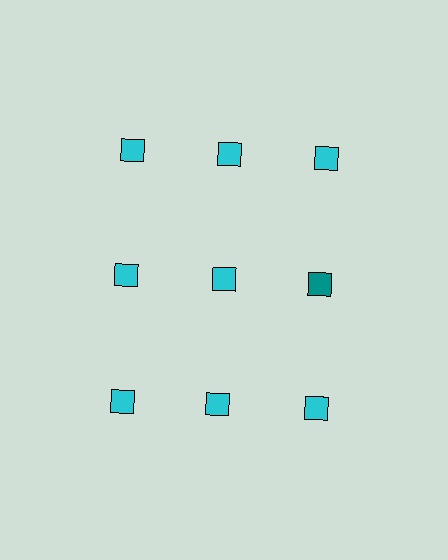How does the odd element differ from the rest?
It has a different color: teal instead of cyan.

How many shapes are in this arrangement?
There are 9 shapes arranged in a grid pattern.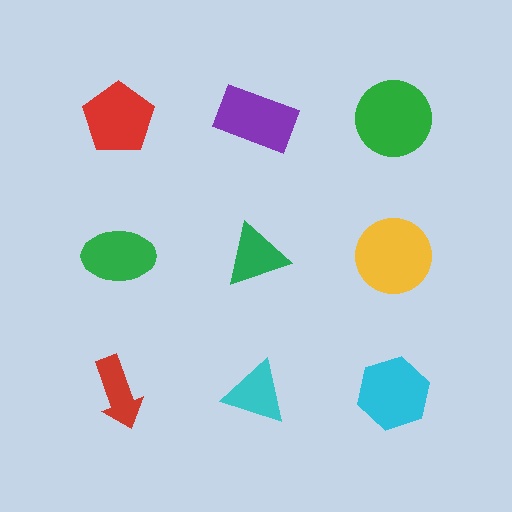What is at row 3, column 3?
A cyan hexagon.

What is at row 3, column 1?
A red arrow.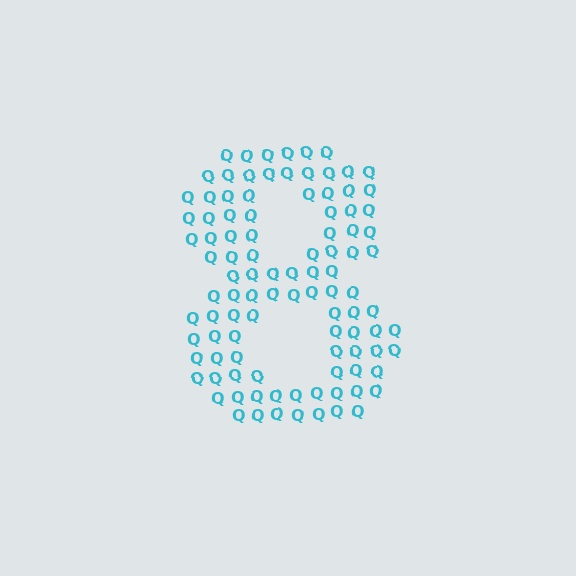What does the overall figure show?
The overall figure shows the digit 8.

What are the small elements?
The small elements are letter Q's.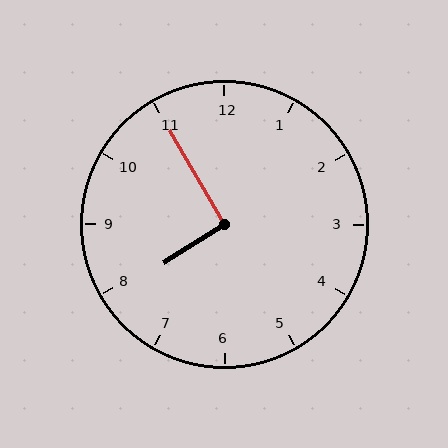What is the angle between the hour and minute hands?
Approximately 92 degrees.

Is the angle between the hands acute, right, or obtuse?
It is right.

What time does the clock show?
7:55.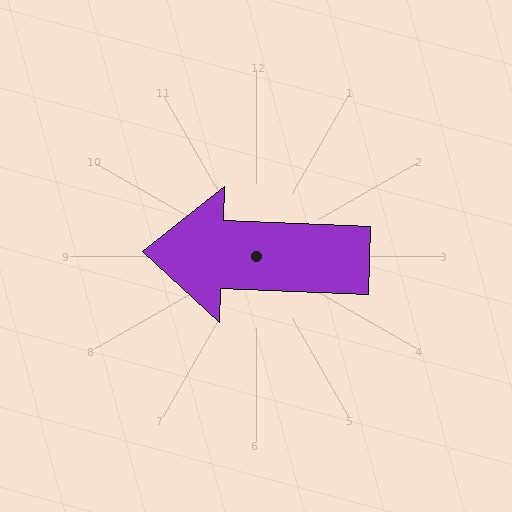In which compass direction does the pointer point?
West.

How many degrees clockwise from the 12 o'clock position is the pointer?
Approximately 272 degrees.